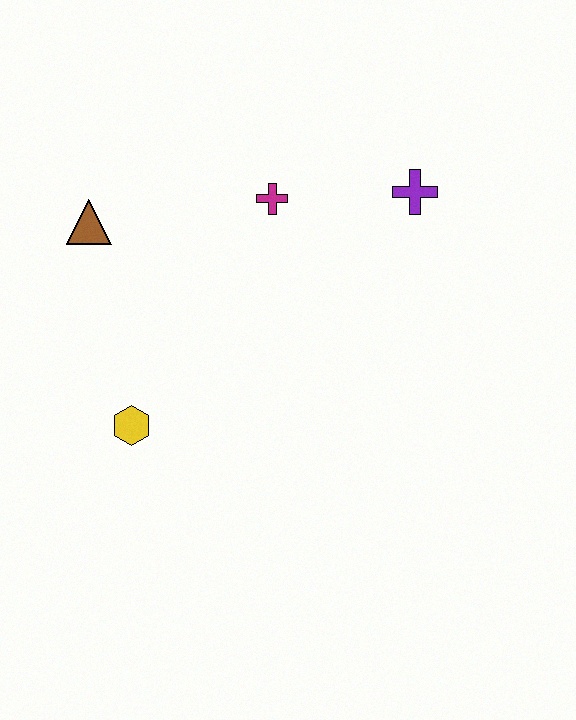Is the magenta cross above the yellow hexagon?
Yes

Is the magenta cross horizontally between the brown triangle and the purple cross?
Yes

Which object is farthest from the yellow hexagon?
The purple cross is farthest from the yellow hexagon.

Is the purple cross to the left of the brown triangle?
No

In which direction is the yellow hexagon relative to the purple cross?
The yellow hexagon is to the left of the purple cross.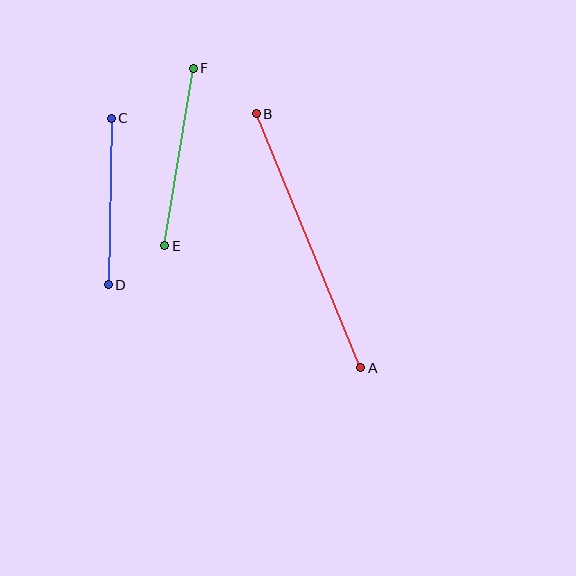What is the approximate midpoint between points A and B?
The midpoint is at approximately (308, 241) pixels.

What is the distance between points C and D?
The distance is approximately 167 pixels.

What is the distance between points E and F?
The distance is approximately 180 pixels.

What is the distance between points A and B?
The distance is approximately 274 pixels.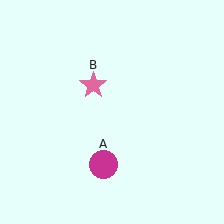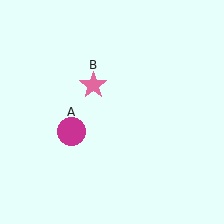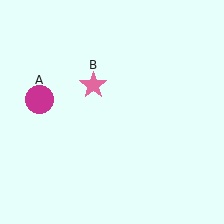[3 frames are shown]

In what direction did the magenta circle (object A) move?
The magenta circle (object A) moved up and to the left.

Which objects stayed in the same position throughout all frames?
Pink star (object B) remained stationary.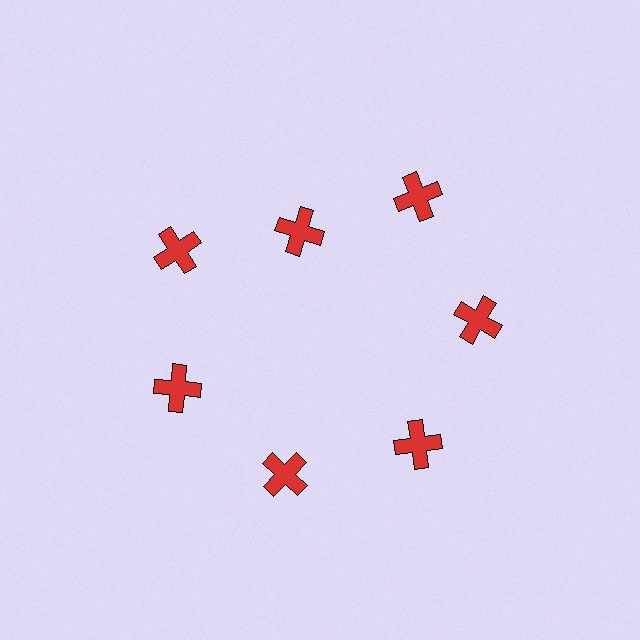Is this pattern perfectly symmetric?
No. The 7 red crosses are arranged in a ring, but one element near the 12 o'clock position is pulled inward toward the center, breaking the 7-fold rotational symmetry.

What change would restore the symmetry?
The symmetry would be restored by moving it outward, back onto the ring so that all 7 crosses sit at equal angles and equal distance from the center.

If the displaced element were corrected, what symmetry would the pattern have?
It would have 7-fold rotational symmetry — the pattern would map onto itself every 51 degrees.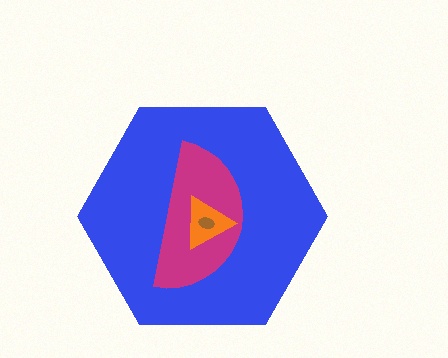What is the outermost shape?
The blue hexagon.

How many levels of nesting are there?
4.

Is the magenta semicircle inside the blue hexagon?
Yes.